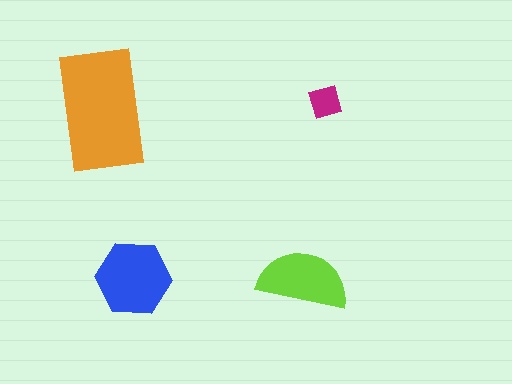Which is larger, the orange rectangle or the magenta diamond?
The orange rectangle.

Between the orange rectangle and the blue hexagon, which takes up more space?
The orange rectangle.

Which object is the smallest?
The magenta diamond.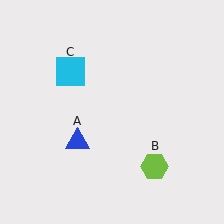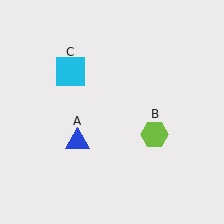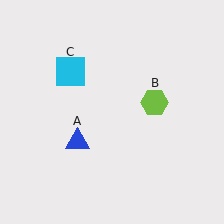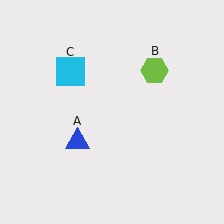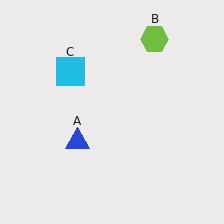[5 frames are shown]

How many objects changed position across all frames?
1 object changed position: lime hexagon (object B).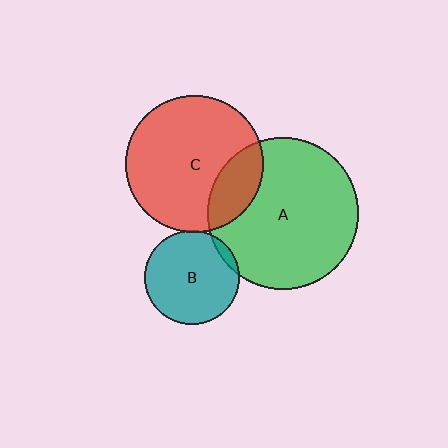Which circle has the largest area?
Circle A (green).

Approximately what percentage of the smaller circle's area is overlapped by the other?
Approximately 20%.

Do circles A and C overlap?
Yes.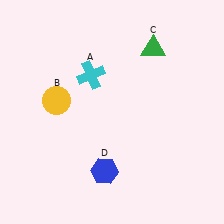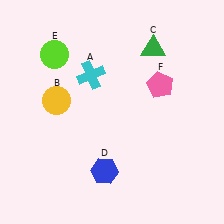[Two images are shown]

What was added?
A lime circle (E), a pink pentagon (F) were added in Image 2.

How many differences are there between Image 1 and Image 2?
There are 2 differences between the two images.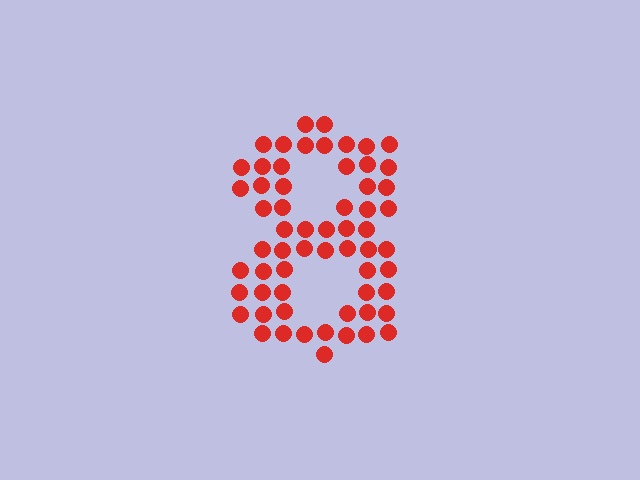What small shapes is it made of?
It is made of small circles.